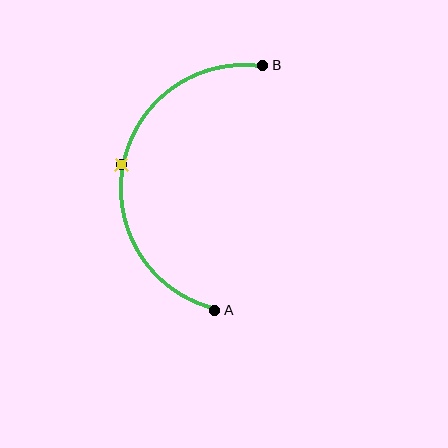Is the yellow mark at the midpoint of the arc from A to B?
Yes. The yellow mark lies on the arc at equal arc-length from both A and B — it is the arc midpoint.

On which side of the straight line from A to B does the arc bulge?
The arc bulges to the left of the straight line connecting A and B.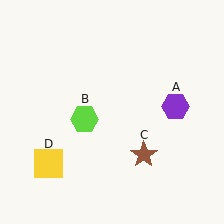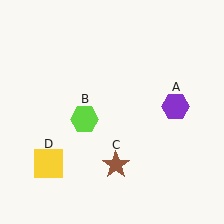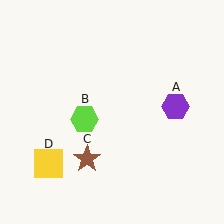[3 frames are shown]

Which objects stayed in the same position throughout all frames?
Purple hexagon (object A) and lime hexagon (object B) and yellow square (object D) remained stationary.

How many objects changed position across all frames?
1 object changed position: brown star (object C).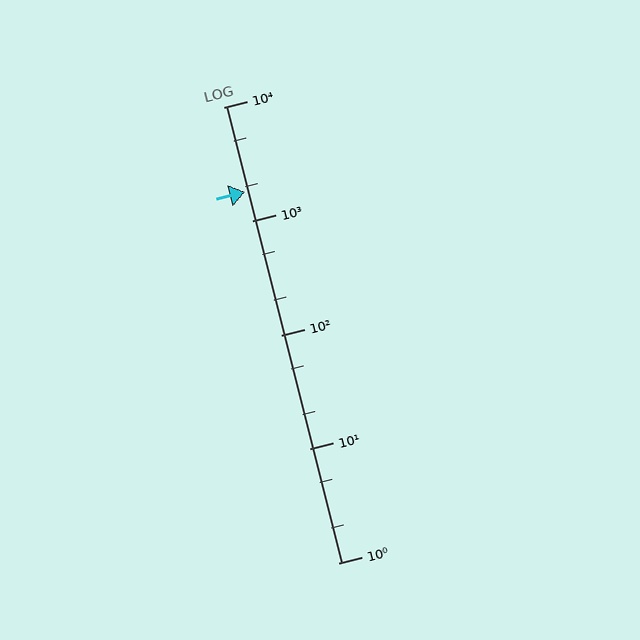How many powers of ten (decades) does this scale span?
The scale spans 4 decades, from 1 to 10000.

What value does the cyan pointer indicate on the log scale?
The pointer indicates approximately 1800.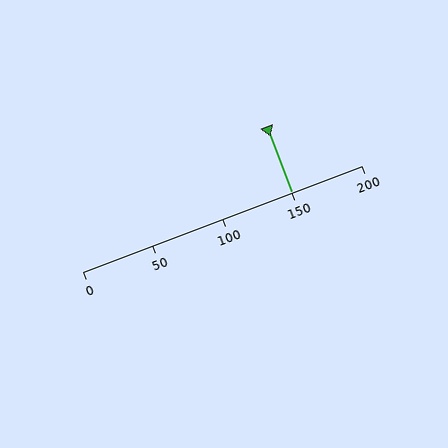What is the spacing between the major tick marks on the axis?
The major ticks are spaced 50 apart.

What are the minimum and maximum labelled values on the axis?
The axis runs from 0 to 200.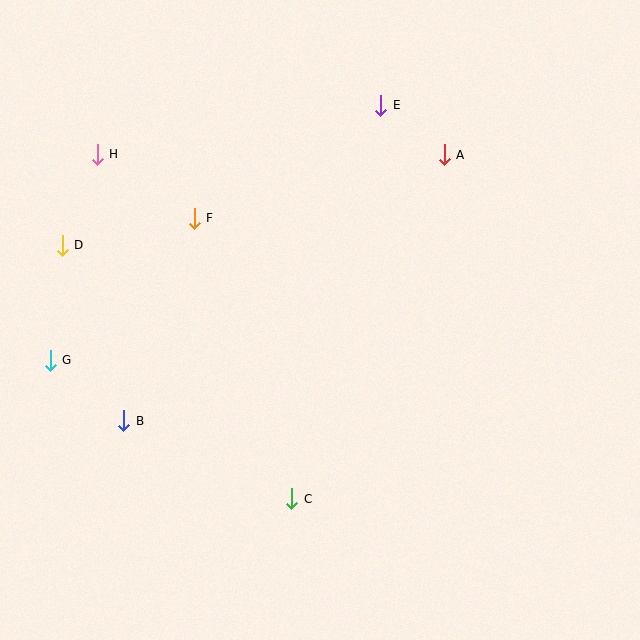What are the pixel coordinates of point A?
Point A is at (444, 155).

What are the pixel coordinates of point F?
Point F is at (194, 218).